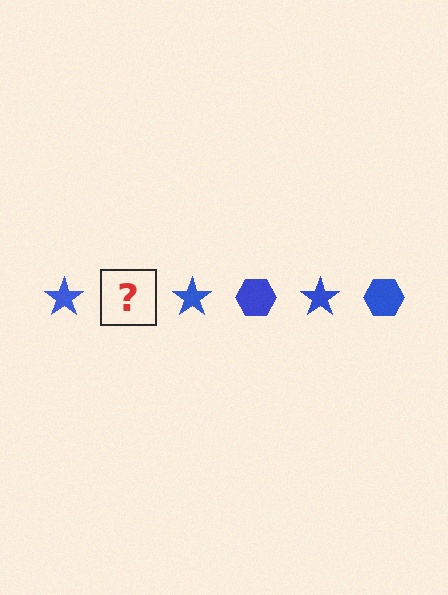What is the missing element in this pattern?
The missing element is a blue hexagon.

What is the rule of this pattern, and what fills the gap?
The rule is that the pattern cycles through star, hexagon shapes in blue. The gap should be filled with a blue hexagon.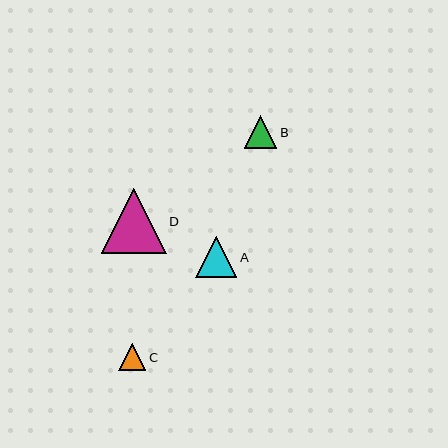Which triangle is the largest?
Triangle D is the largest with a size of approximately 65 pixels.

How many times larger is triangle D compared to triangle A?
Triangle D is approximately 1.6 times the size of triangle A.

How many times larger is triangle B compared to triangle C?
Triangle B is approximately 1.2 times the size of triangle C.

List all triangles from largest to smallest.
From largest to smallest: D, A, B, C.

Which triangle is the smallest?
Triangle C is the smallest with a size of approximately 27 pixels.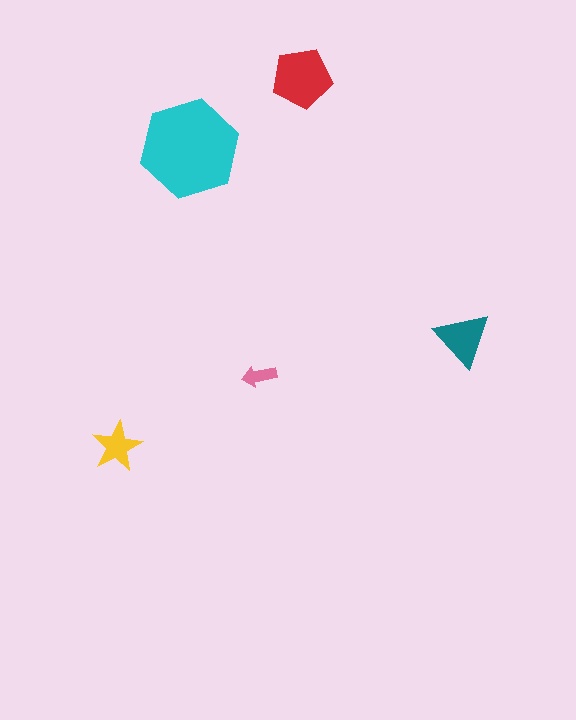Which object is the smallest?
The pink arrow.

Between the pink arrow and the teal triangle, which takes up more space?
The teal triangle.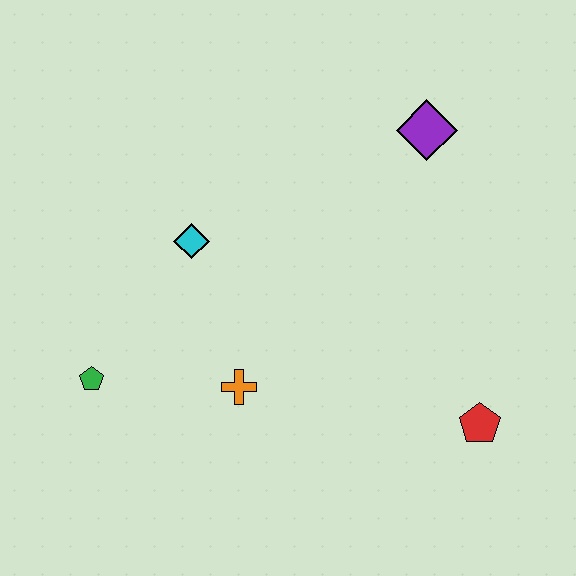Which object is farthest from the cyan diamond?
The red pentagon is farthest from the cyan diamond.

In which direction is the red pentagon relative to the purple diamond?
The red pentagon is below the purple diamond.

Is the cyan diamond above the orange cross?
Yes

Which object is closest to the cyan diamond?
The orange cross is closest to the cyan diamond.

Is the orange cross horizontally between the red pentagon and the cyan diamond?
Yes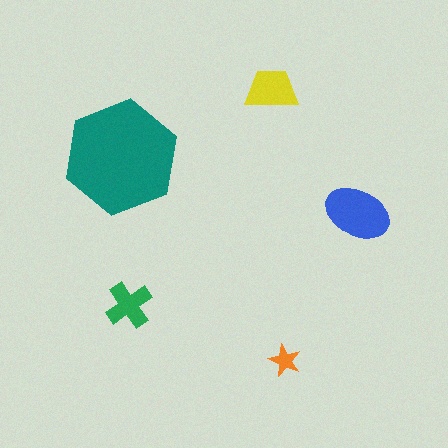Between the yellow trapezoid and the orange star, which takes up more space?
The yellow trapezoid.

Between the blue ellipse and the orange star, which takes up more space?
The blue ellipse.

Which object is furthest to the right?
The blue ellipse is rightmost.